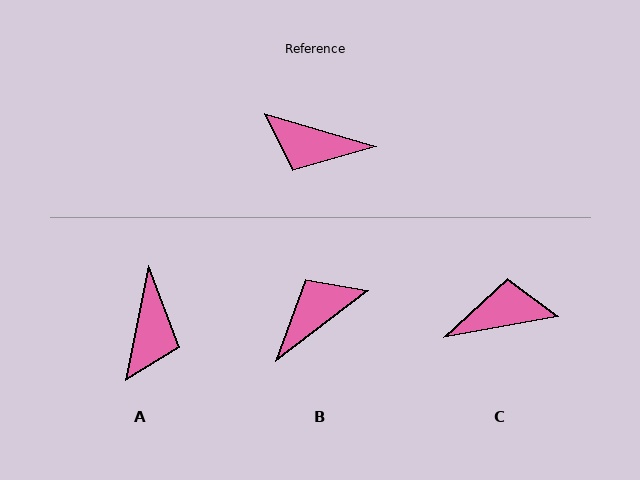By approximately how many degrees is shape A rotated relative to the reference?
Approximately 95 degrees counter-clockwise.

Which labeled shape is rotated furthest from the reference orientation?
C, about 153 degrees away.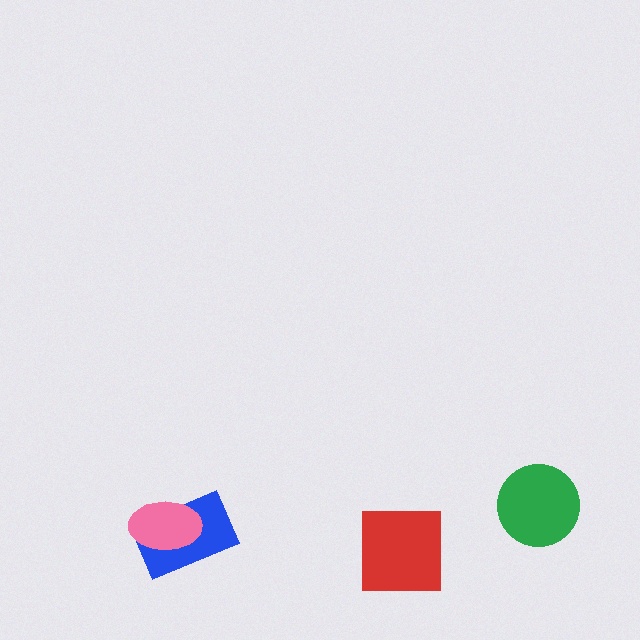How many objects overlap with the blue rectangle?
1 object overlaps with the blue rectangle.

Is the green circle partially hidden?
No, no other shape covers it.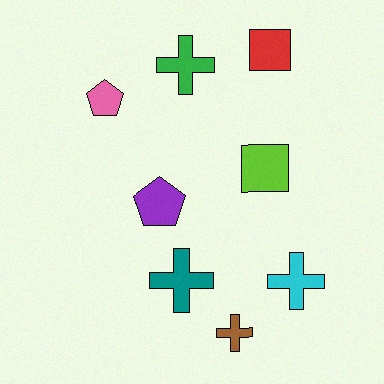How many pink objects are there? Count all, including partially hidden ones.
There is 1 pink object.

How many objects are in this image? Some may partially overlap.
There are 8 objects.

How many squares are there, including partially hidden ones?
There are 2 squares.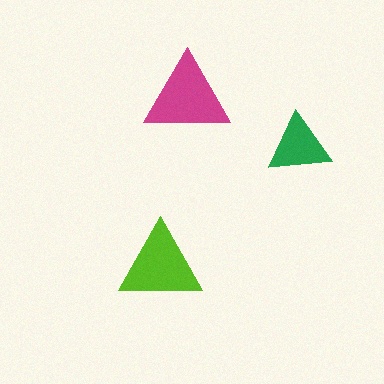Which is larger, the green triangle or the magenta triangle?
The magenta one.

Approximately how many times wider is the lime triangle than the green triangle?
About 1.5 times wider.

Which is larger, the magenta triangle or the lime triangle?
The magenta one.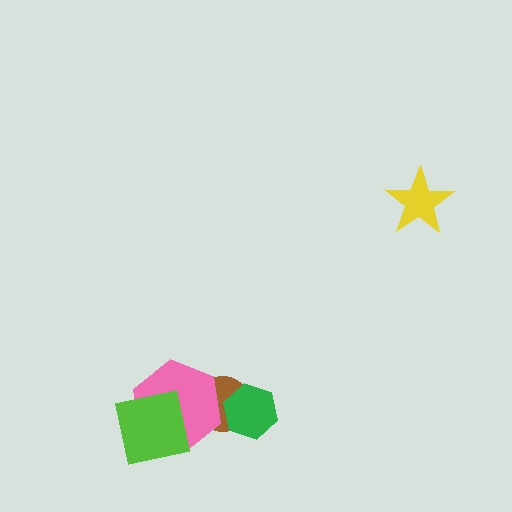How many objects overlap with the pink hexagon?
2 objects overlap with the pink hexagon.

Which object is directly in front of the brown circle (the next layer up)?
The green hexagon is directly in front of the brown circle.